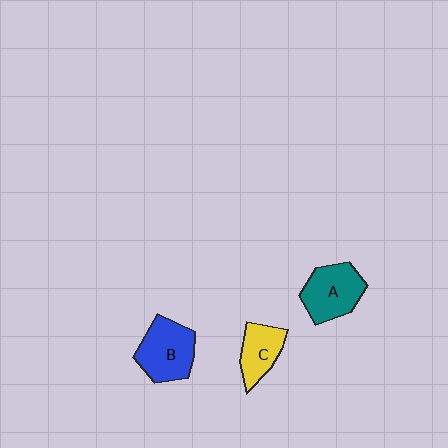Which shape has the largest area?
Shape B (blue).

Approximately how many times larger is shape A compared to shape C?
Approximately 1.3 times.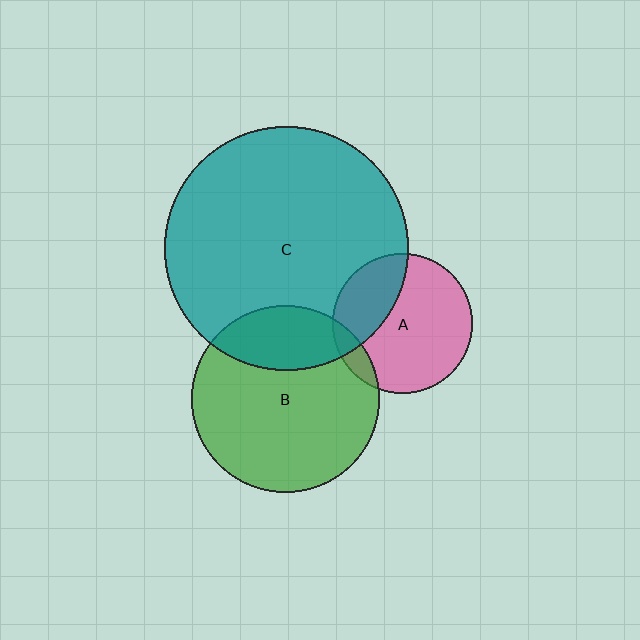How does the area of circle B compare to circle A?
Approximately 1.8 times.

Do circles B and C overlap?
Yes.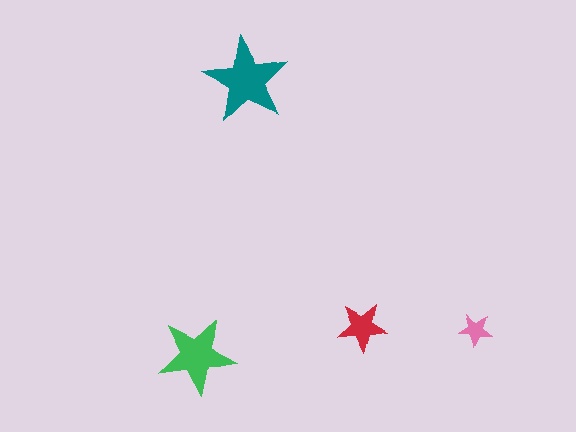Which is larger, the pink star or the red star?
The red one.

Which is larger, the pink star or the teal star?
The teal one.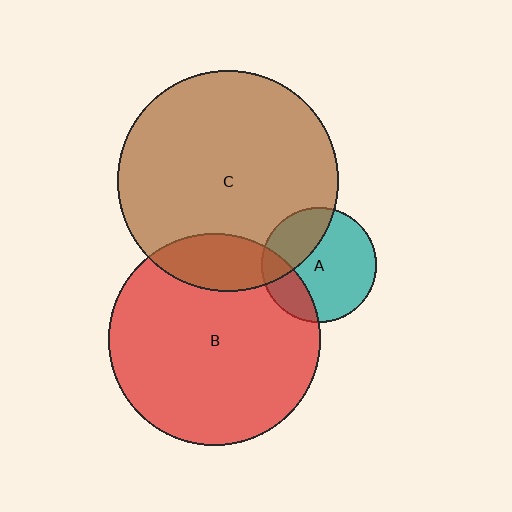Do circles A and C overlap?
Yes.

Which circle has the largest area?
Circle C (brown).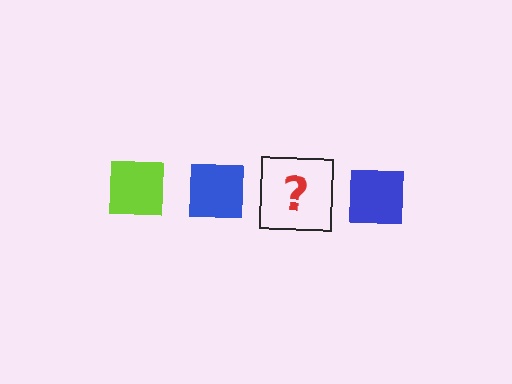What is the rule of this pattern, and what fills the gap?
The rule is that the pattern cycles through lime, blue squares. The gap should be filled with a lime square.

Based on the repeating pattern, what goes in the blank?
The blank should be a lime square.